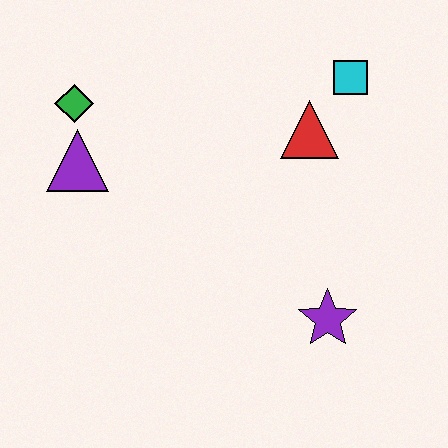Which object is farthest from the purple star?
The green diamond is farthest from the purple star.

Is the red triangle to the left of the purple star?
Yes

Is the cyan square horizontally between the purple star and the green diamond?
No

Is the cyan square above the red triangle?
Yes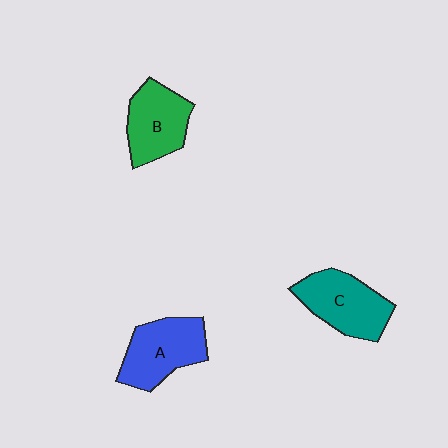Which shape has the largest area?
Shape C (teal).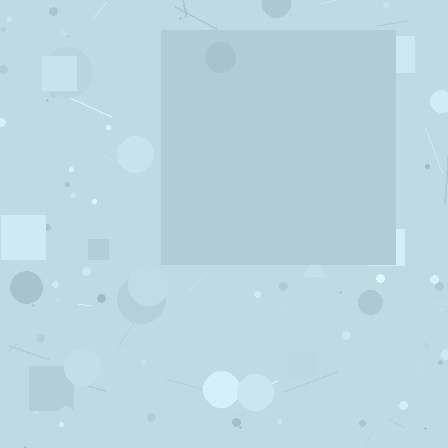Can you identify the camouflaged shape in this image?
The camouflaged shape is a square.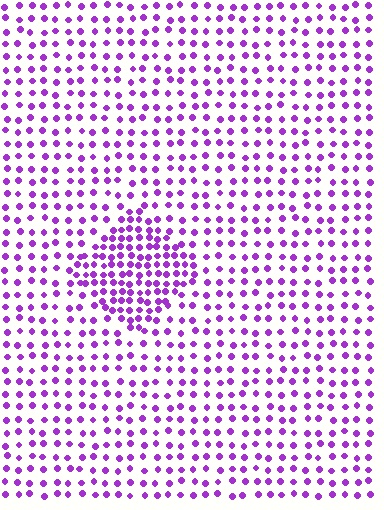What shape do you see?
I see a diamond.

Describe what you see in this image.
The image contains small purple elements arranged at two different densities. A diamond-shaped region is visible where the elements are more densely packed than the surrounding area.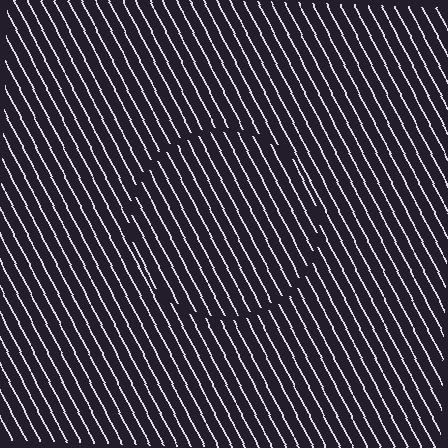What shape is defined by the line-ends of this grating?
An illusory circle. The interior of the shape contains the same grating, shifted by half a period — the contour is defined by the phase discontinuity where line-ends from the inner and outer gratings abut.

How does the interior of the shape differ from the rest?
The interior of the shape contains the same grating, shifted by half a period — the contour is defined by the phase discontinuity where line-ends from the inner and outer gratings abut.